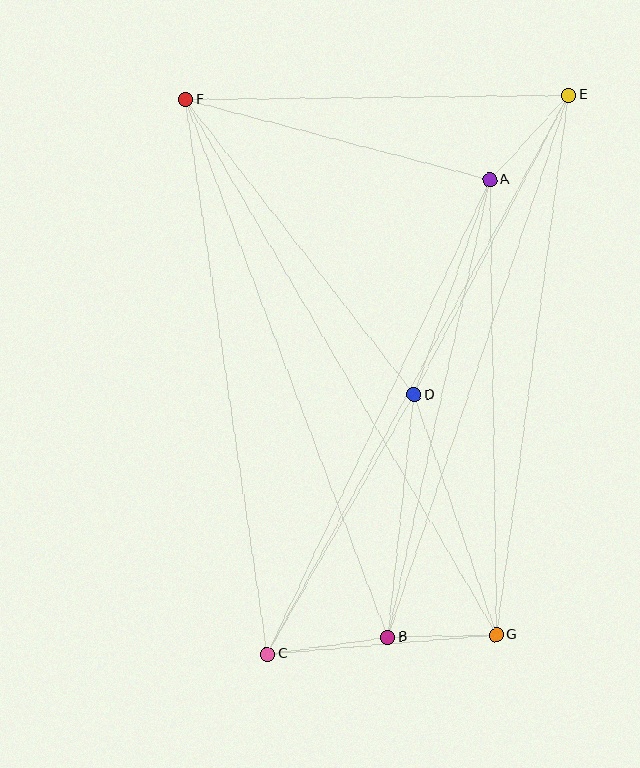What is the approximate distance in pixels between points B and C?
The distance between B and C is approximately 122 pixels.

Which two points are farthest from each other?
Points C and E are farthest from each other.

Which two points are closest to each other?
Points B and G are closest to each other.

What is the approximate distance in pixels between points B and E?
The distance between B and E is approximately 571 pixels.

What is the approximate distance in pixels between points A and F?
The distance between A and F is approximately 315 pixels.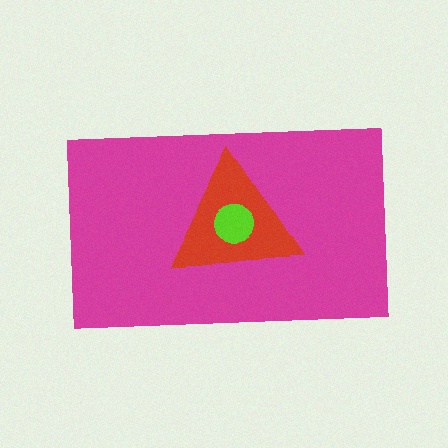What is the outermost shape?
The magenta rectangle.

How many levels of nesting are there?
3.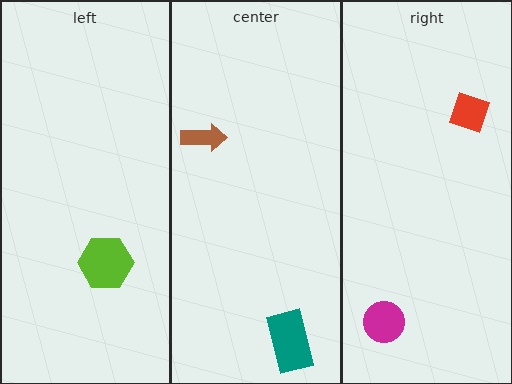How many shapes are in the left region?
1.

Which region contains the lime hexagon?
The left region.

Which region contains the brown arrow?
The center region.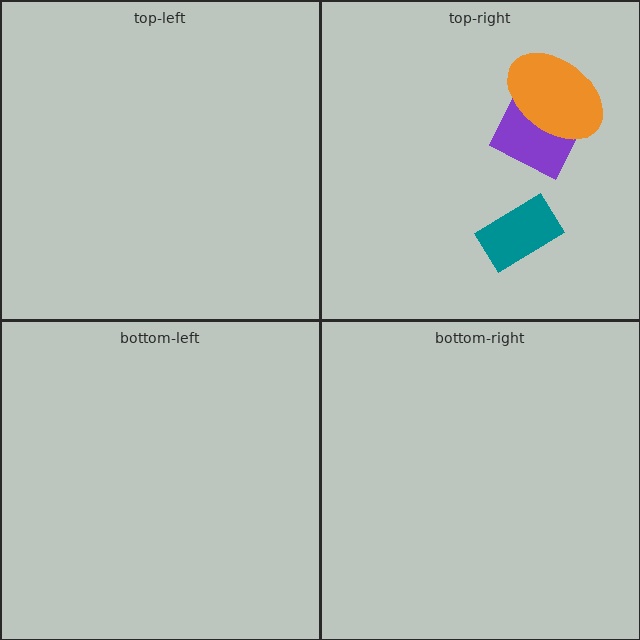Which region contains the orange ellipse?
The top-right region.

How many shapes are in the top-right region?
3.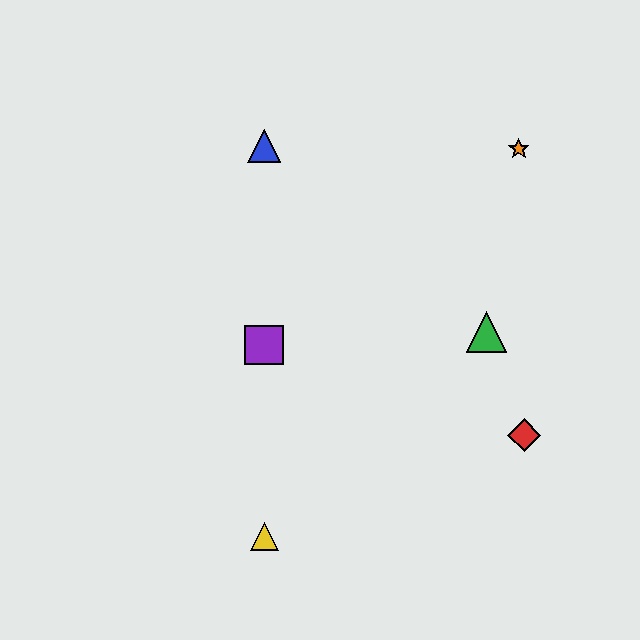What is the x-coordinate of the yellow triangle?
The yellow triangle is at x≈264.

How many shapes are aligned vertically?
3 shapes (the blue triangle, the yellow triangle, the purple square) are aligned vertically.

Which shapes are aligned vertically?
The blue triangle, the yellow triangle, the purple square are aligned vertically.